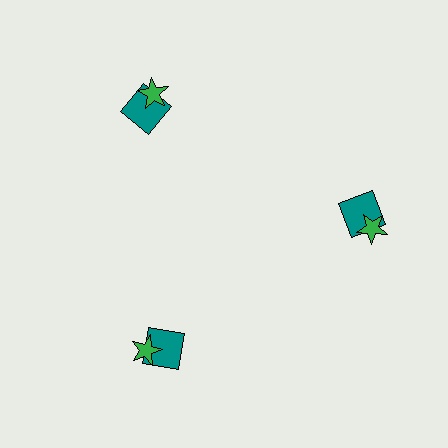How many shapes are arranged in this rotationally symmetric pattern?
There are 6 shapes, arranged in 3 groups of 2.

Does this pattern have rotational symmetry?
Yes, this pattern has 3-fold rotational symmetry. It looks the same after rotating 120 degrees around the center.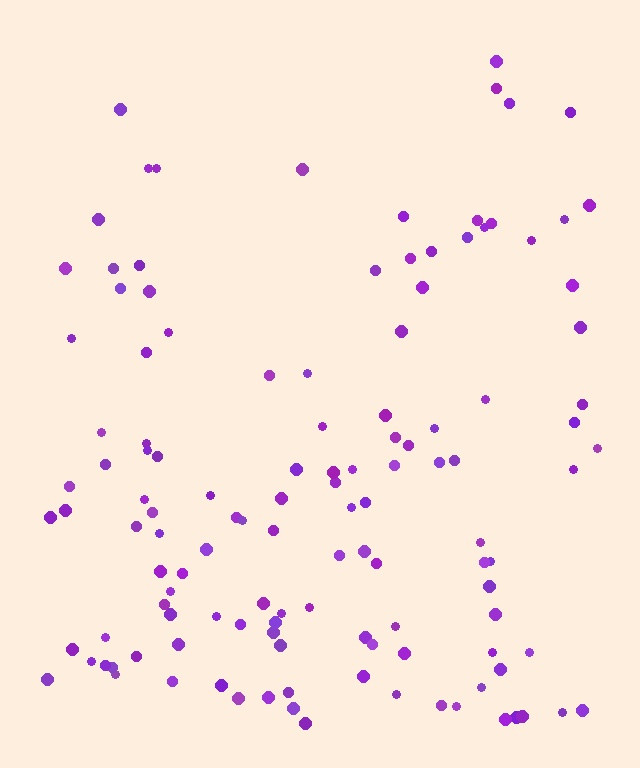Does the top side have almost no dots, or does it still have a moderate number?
Still a moderate number, just noticeably fewer than the bottom.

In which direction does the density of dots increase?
From top to bottom, with the bottom side densest.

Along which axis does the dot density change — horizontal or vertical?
Vertical.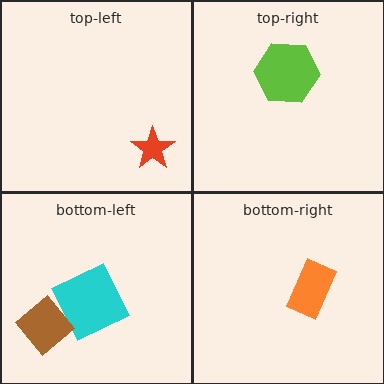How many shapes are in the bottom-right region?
1.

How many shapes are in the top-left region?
1.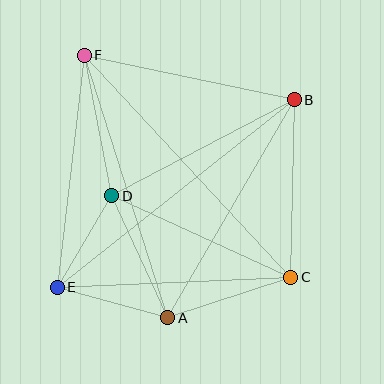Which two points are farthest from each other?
Points C and F are farthest from each other.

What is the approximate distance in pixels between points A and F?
The distance between A and F is approximately 276 pixels.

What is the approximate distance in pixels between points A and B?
The distance between A and B is approximately 252 pixels.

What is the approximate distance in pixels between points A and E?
The distance between A and E is approximately 115 pixels.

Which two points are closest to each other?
Points D and E are closest to each other.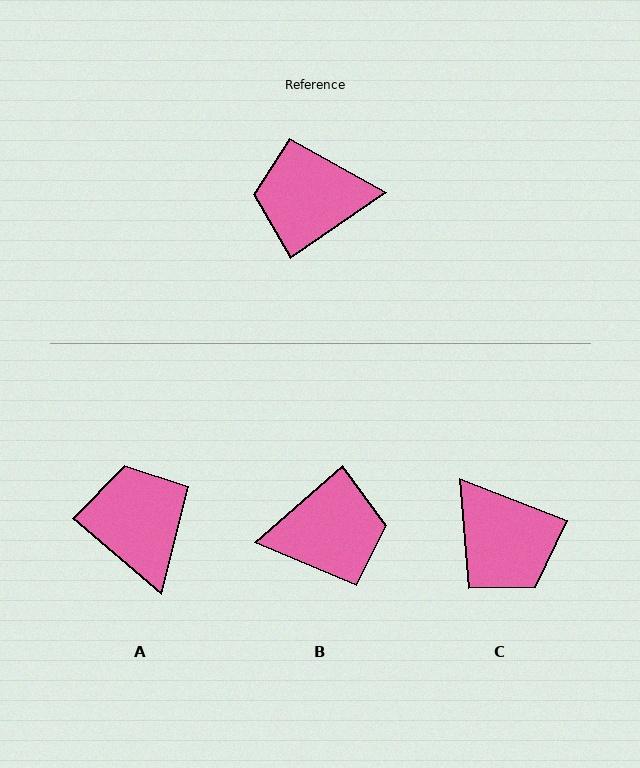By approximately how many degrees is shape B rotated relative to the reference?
Approximately 173 degrees clockwise.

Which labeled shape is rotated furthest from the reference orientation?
B, about 173 degrees away.